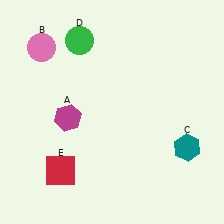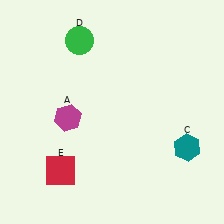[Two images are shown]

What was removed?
The pink circle (B) was removed in Image 2.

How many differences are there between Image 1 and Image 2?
There is 1 difference between the two images.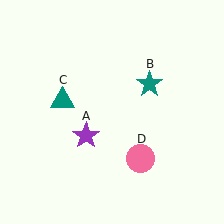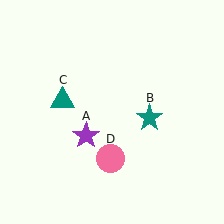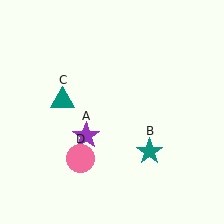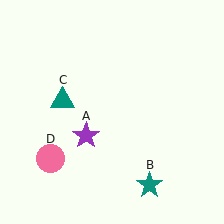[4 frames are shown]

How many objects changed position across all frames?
2 objects changed position: teal star (object B), pink circle (object D).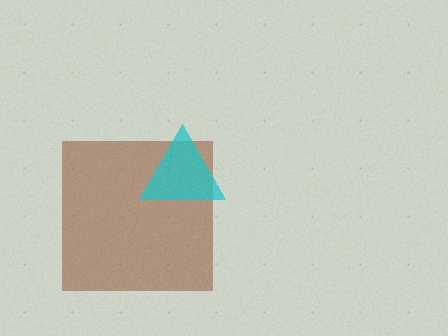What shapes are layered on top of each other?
The layered shapes are: a brown square, a cyan triangle.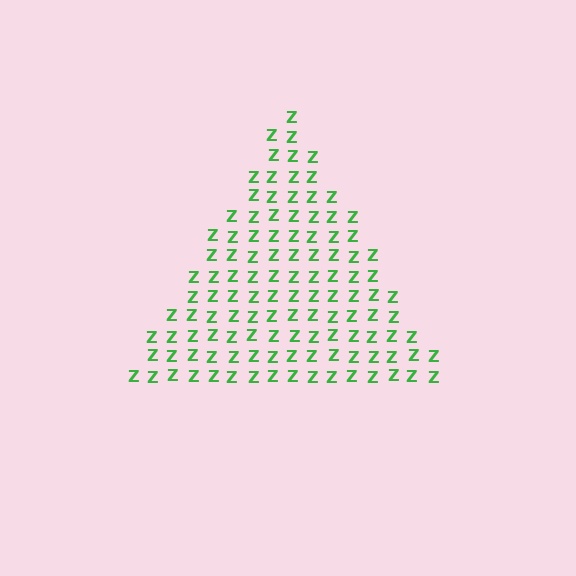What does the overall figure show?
The overall figure shows a triangle.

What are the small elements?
The small elements are letter Z's.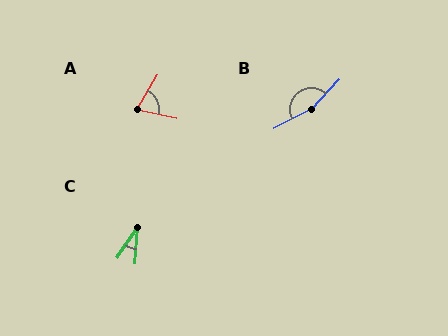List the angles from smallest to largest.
C (31°), A (71°), B (161°).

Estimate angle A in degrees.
Approximately 71 degrees.